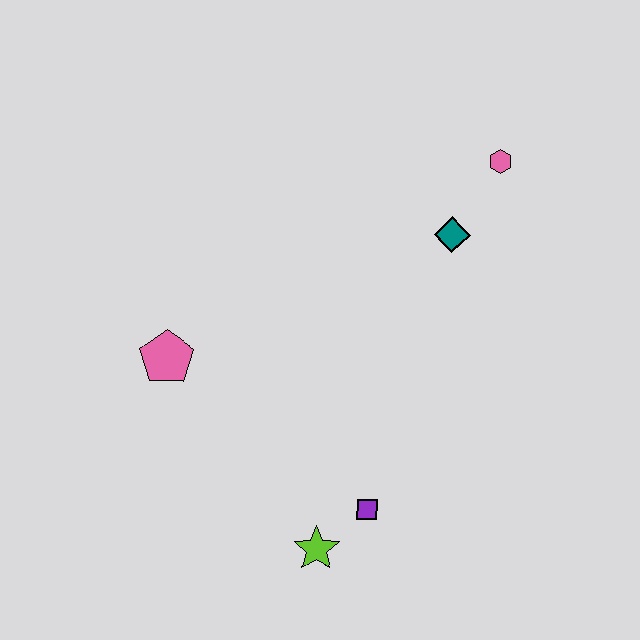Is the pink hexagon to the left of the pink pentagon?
No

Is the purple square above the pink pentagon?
No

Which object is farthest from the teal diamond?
The lime star is farthest from the teal diamond.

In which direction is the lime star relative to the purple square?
The lime star is to the left of the purple square.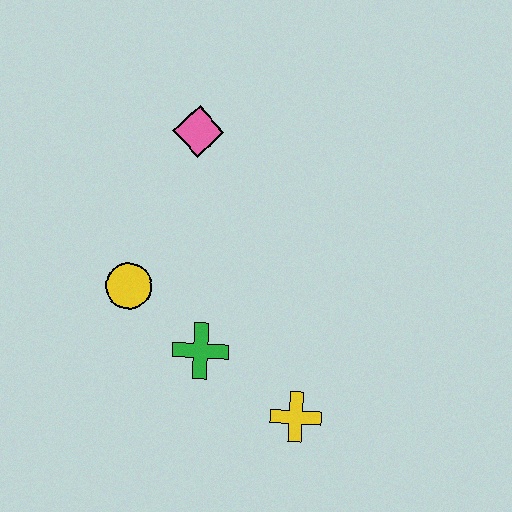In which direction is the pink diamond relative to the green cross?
The pink diamond is above the green cross.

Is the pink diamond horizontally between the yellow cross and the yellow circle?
Yes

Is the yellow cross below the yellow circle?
Yes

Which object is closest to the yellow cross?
The green cross is closest to the yellow cross.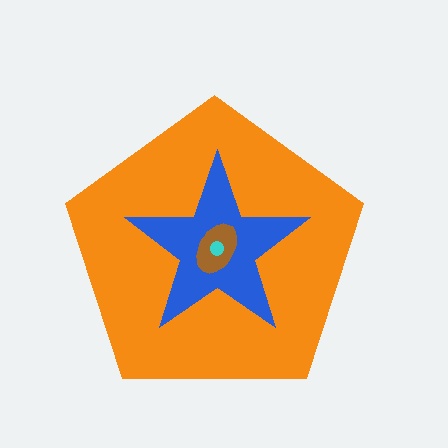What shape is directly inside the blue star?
The brown ellipse.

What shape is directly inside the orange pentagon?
The blue star.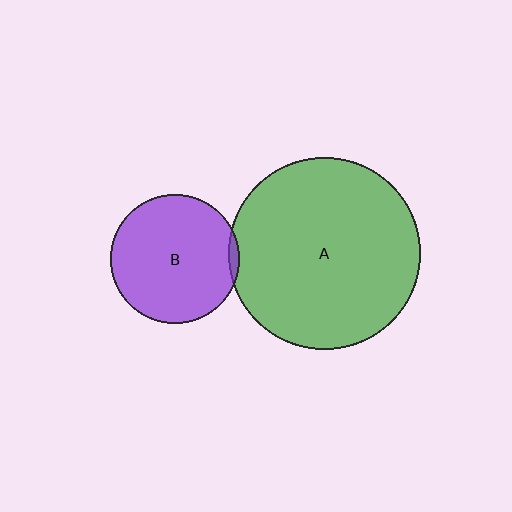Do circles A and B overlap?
Yes.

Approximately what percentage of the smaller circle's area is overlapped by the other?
Approximately 5%.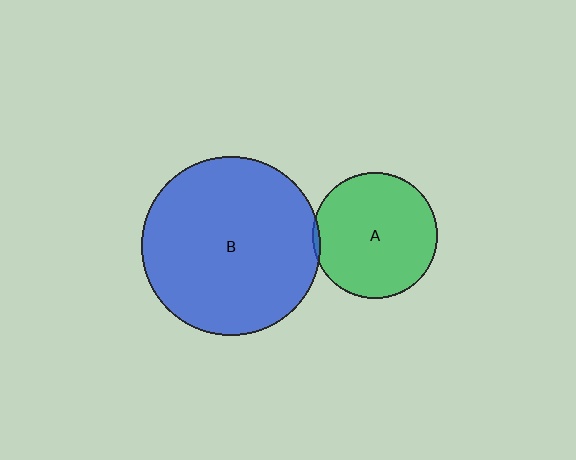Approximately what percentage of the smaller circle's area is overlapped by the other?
Approximately 5%.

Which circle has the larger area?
Circle B (blue).